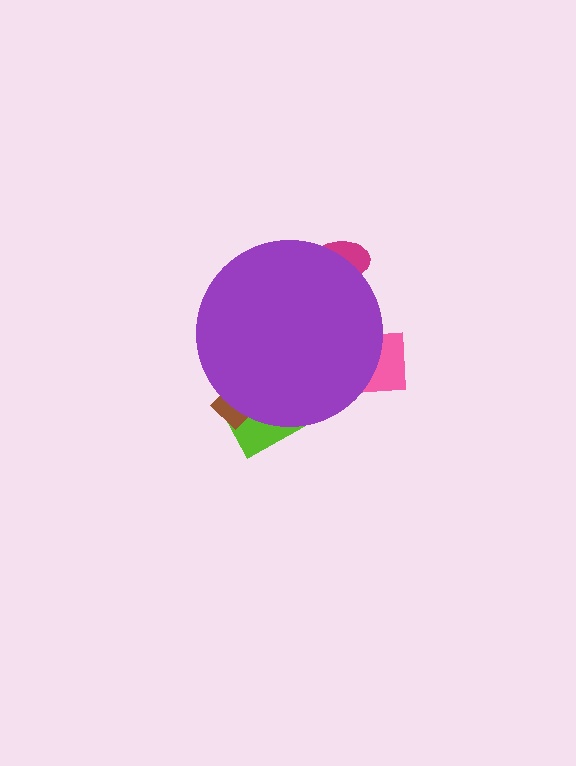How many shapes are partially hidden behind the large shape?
4 shapes are partially hidden.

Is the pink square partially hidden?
Yes, the pink square is partially hidden behind the purple circle.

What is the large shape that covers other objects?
A purple circle.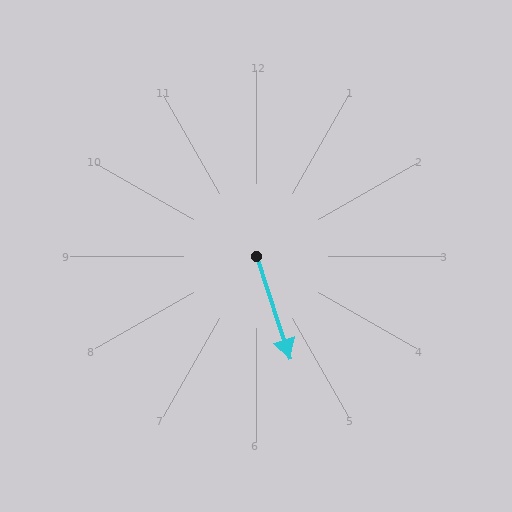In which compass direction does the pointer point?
South.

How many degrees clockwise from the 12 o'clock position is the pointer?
Approximately 162 degrees.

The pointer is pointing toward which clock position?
Roughly 5 o'clock.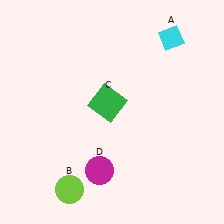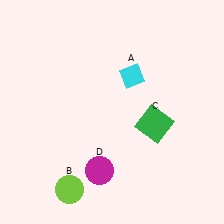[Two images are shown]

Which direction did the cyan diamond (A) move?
The cyan diamond (A) moved left.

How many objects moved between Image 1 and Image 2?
2 objects moved between the two images.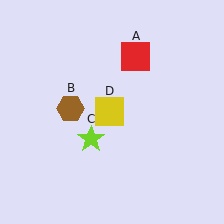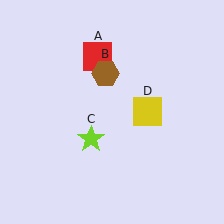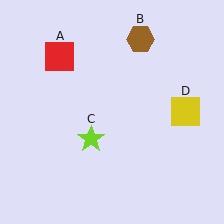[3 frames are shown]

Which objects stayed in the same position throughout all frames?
Lime star (object C) remained stationary.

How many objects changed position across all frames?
3 objects changed position: red square (object A), brown hexagon (object B), yellow square (object D).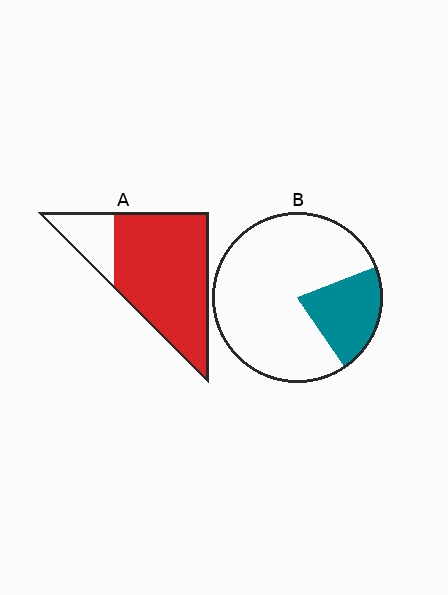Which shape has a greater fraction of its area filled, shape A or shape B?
Shape A.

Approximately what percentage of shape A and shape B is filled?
A is approximately 80% and B is approximately 20%.